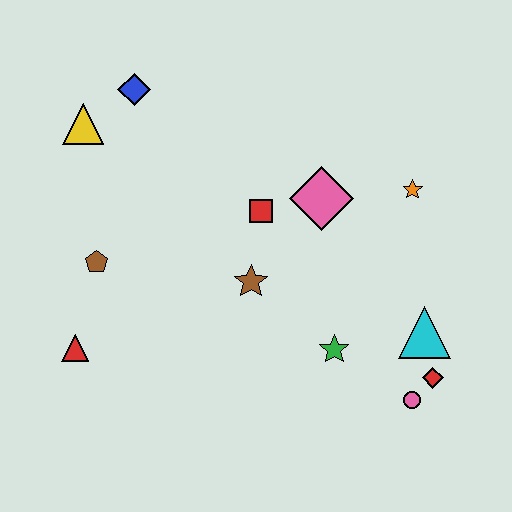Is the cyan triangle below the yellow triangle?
Yes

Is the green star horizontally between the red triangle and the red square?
No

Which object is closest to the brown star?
The red square is closest to the brown star.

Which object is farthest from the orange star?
The red triangle is farthest from the orange star.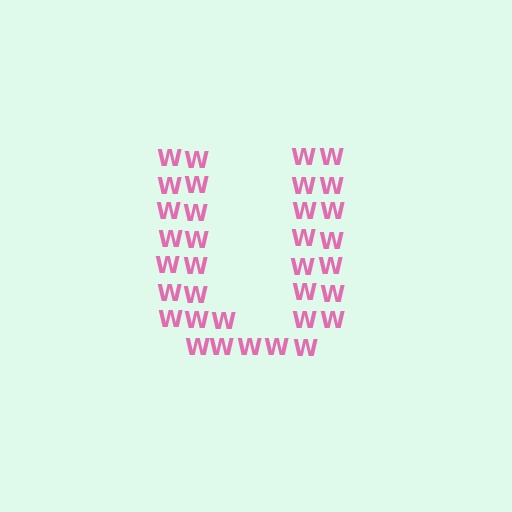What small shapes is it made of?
It is made of small letter W's.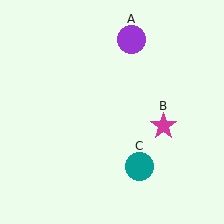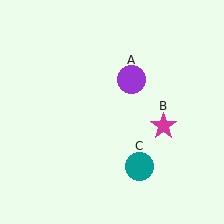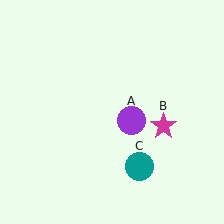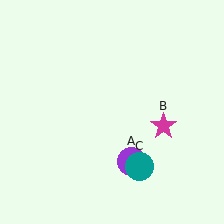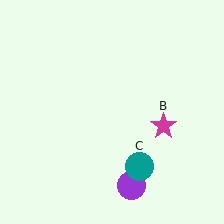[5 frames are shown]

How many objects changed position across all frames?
1 object changed position: purple circle (object A).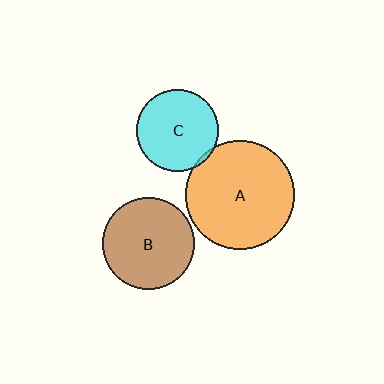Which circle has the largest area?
Circle A (orange).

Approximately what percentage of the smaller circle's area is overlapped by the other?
Approximately 5%.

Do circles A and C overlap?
Yes.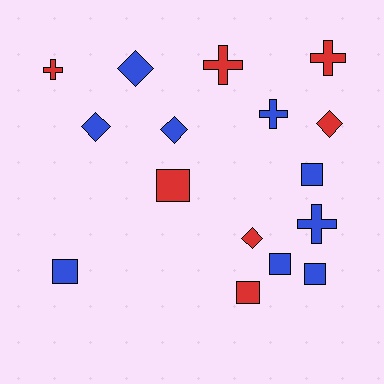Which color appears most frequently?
Blue, with 9 objects.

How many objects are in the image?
There are 16 objects.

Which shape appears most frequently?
Square, with 6 objects.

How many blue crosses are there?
There are 2 blue crosses.